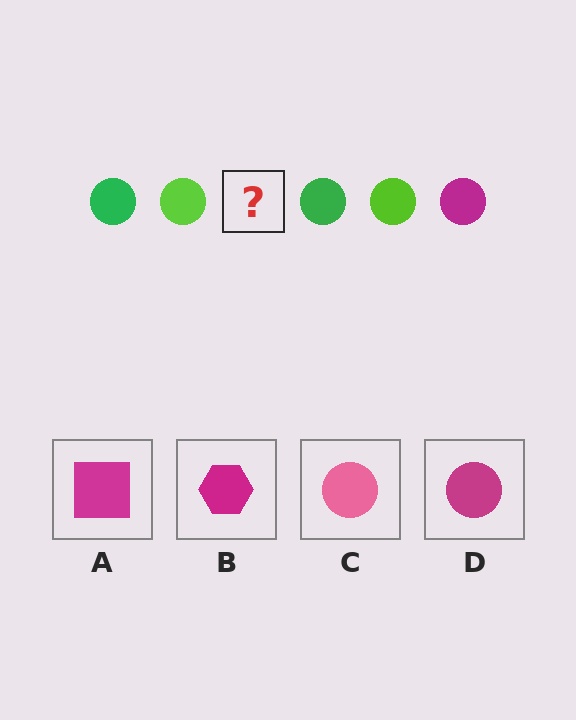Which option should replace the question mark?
Option D.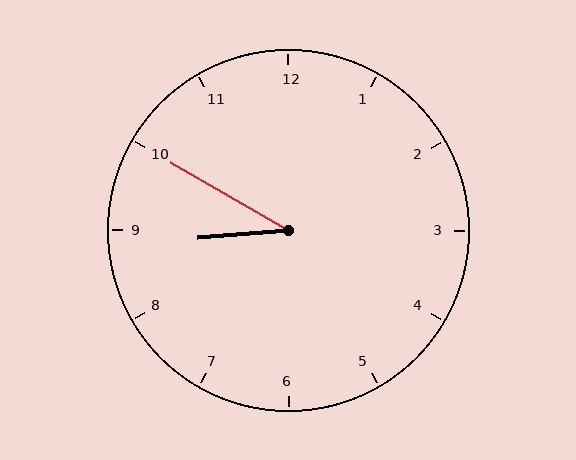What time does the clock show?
8:50.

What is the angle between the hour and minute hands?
Approximately 35 degrees.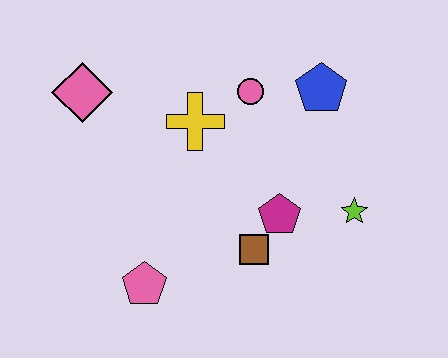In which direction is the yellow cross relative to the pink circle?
The yellow cross is to the left of the pink circle.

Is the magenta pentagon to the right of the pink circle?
Yes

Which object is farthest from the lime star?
The pink diamond is farthest from the lime star.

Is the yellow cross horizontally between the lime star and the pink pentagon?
Yes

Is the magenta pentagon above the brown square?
Yes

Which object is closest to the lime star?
The magenta pentagon is closest to the lime star.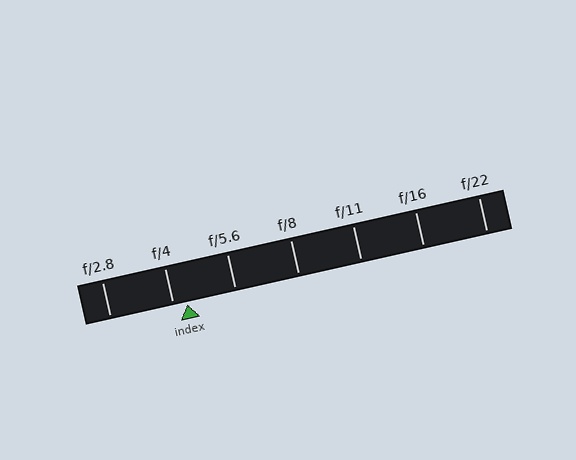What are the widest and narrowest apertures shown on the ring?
The widest aperture shown is f/2.8 and the narrowest is f/22.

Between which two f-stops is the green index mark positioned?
The index mark is between f/4 and f/5.6.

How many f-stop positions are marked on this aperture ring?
There are 7 f-stop positions marked.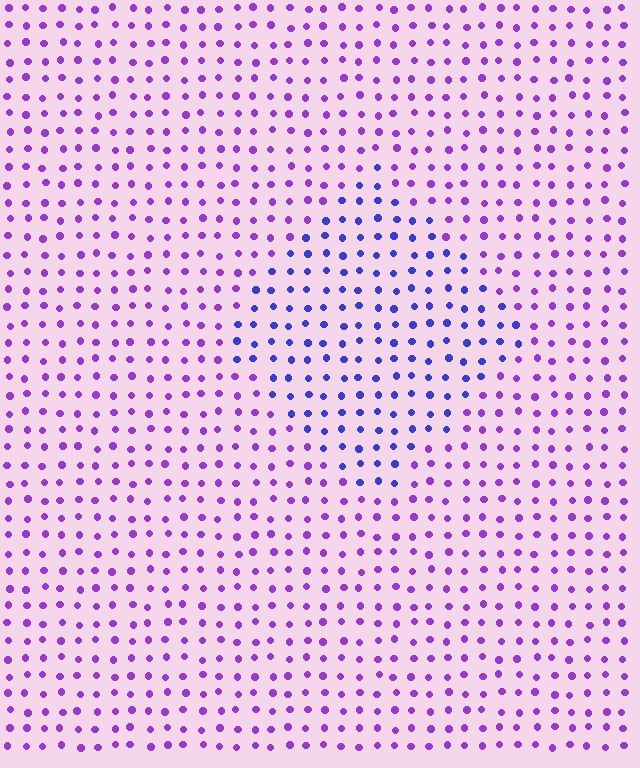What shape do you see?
I see a diamond.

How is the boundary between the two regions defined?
The boundary is defined purely by a slight shift in hue (about 39 degrees). Spacing, size, and orientation are identical on both sides.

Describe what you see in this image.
The image is filled with small purple elements in a uniform arrangement. A diamond-shaped region is visible where the elements are tinted to a slightly different hue, forming a subtle color boundary.